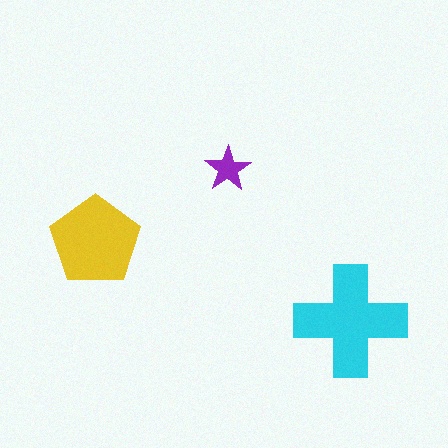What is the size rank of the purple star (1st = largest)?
3rd.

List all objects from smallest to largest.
The purple star, the yellow pentagon, the cyan cross.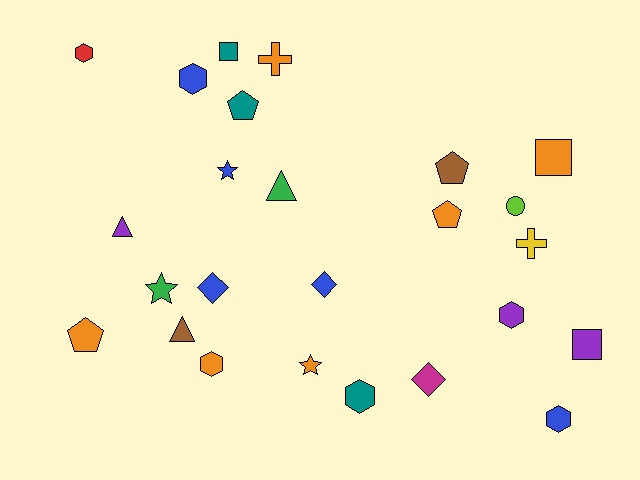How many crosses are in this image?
There are 2 crosses.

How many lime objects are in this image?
There is 1 lime object.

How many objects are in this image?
There are 25 objects.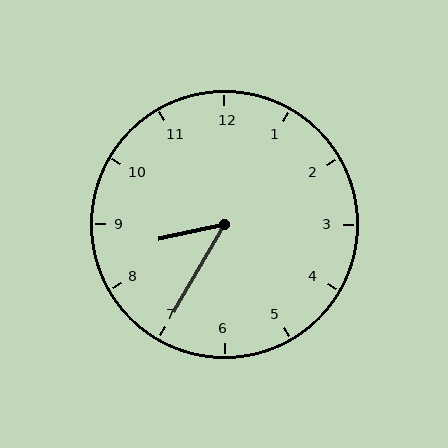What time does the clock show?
8:35.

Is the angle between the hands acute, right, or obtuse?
It is acute.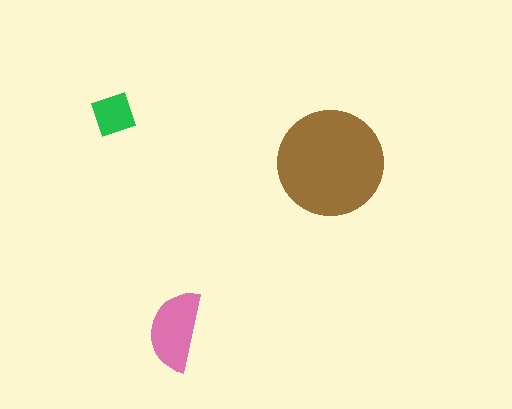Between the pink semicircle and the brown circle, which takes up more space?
The brown circle.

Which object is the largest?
The brown circle.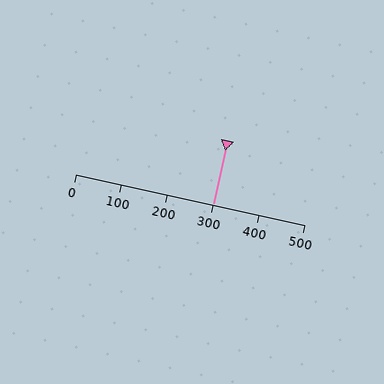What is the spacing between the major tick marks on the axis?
The major ticks are spaced 100 apart.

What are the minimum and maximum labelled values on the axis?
The axis runs from 0 to 500.